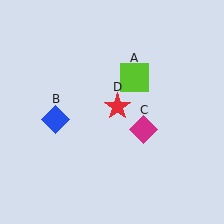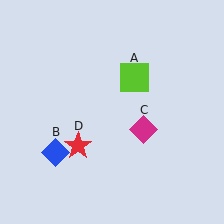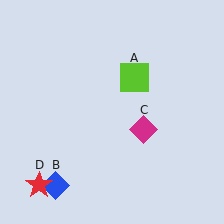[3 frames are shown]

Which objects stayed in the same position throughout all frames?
Lime square (object A) and magenta diamond (object C) remained stationary.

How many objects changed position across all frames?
2 objects changed position: blue diamond (object B), red star (object D).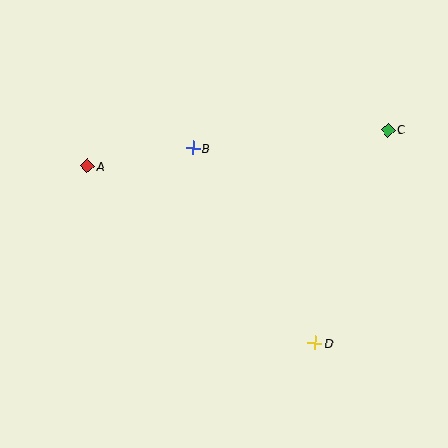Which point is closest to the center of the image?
Point B at (193, 148) is closest to the center.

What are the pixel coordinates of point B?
Point B is at (193, 148).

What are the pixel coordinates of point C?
Point C is at (388, 130).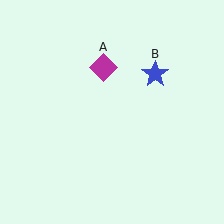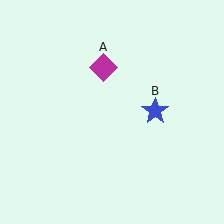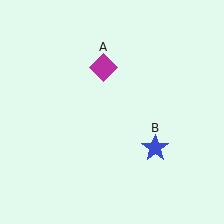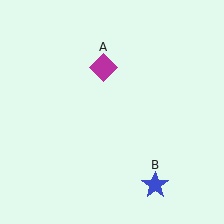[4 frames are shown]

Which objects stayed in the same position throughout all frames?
Magenta diamond (object A) remained stationary.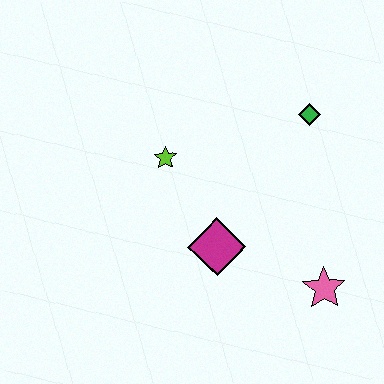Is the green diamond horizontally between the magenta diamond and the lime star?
No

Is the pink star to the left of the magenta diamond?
No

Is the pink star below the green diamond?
Yes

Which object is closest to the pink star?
The magenta diamond is closest to the pink star.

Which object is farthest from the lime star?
The pink star is farthest from the lime star.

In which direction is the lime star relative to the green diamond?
The lime star is to the left of the green diamond.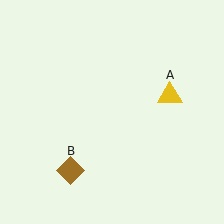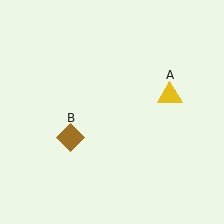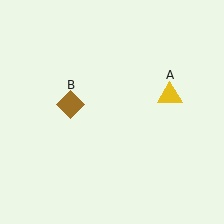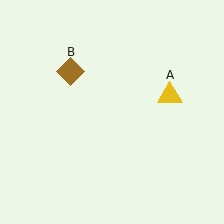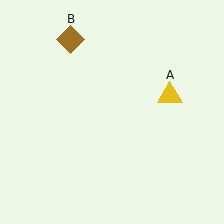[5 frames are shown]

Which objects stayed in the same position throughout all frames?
Yellow triangle (object A) remained stationary.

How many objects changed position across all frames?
1 object changed position: brown diamond (object B).